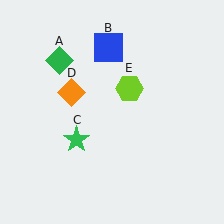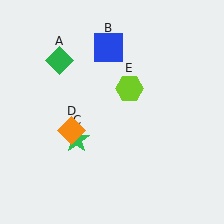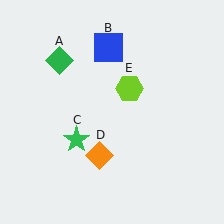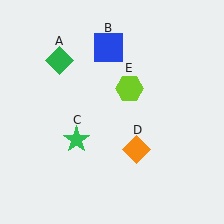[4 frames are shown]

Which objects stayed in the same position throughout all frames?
Green diamond (object A) and blue square (object B) and green star (object C) and lime hexagon (object E) remained stationary.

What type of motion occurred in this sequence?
The orange diamond (object D) rotated counterclockwise around the center of the scene.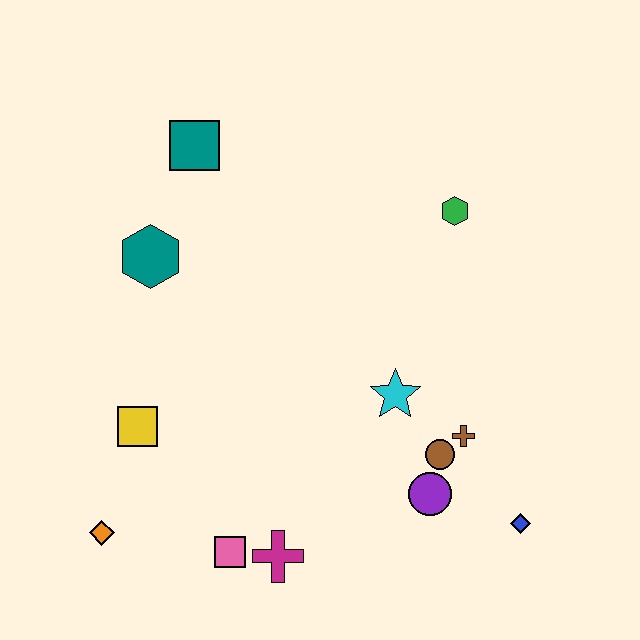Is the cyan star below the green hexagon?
Yes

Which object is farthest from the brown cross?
The teal square is farthest from the brown cross.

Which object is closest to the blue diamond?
The purple circle is closest to the blue diamond.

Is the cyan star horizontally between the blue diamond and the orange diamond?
Yes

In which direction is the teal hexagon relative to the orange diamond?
The teal hexagon is above the orange diamond.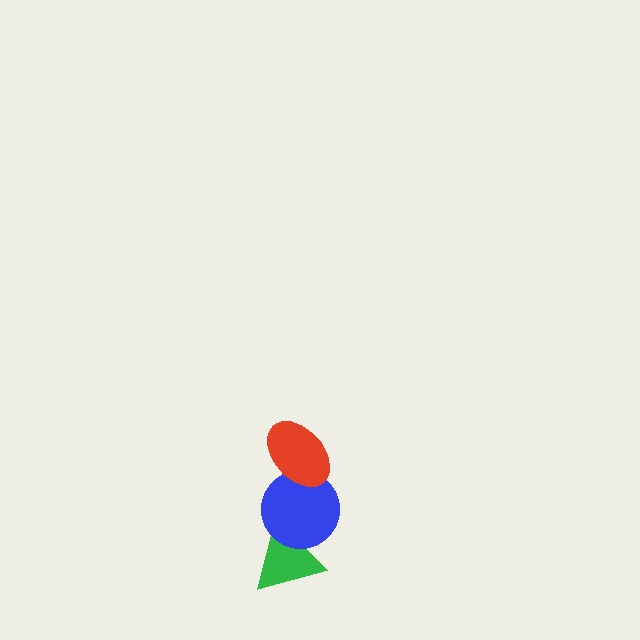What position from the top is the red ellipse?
The red ellipse is 1st from the top.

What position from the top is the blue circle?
The blue circle is 2nd from the top.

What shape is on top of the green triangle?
The blue circle is on top of the green triangle.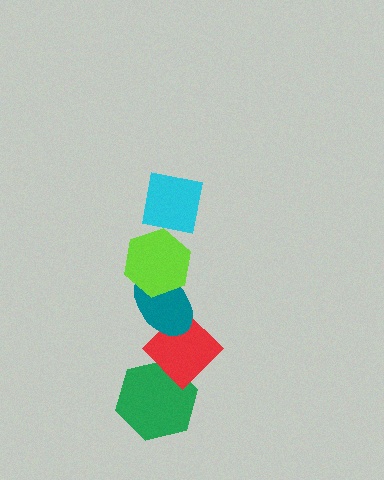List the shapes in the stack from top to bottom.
From top to bottom: the cyan square, the lime hexagon, the teal ellipse, the red diamond, the green hexagon.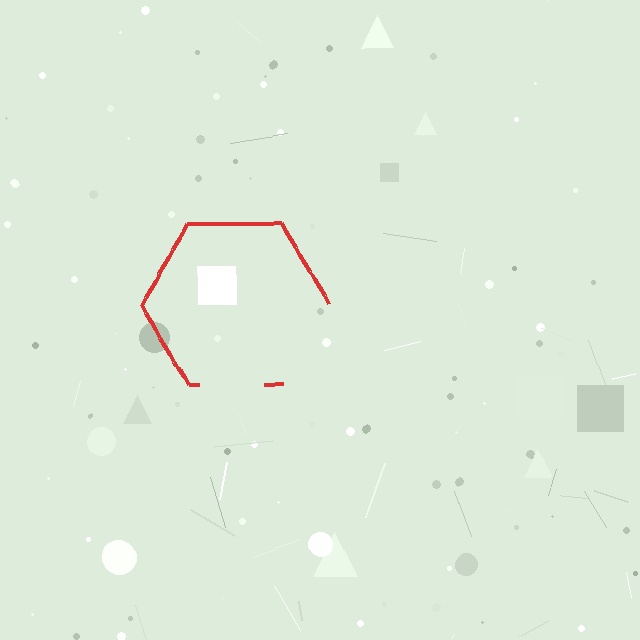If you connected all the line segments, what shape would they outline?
They would outline a hexagon.